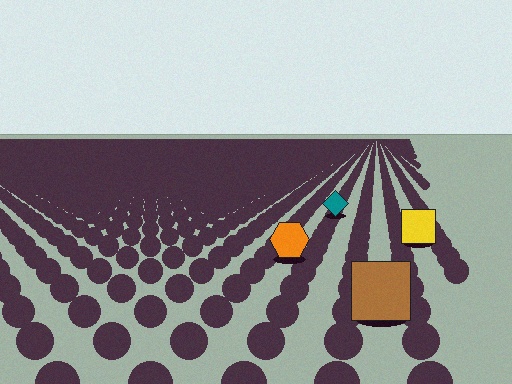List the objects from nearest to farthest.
From nearest to farthest: the brown square, the orange hexagon, the yellow square, the teal diamond.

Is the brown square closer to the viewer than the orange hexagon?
Yes. The brown square is closer — you can tell from the texture gradient: the ground texture is coarser near it.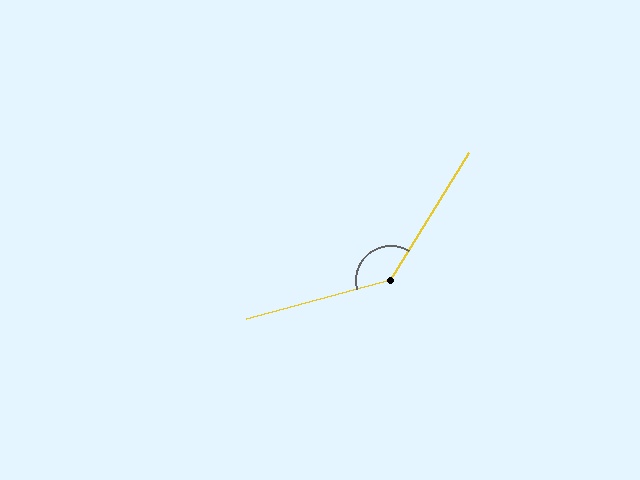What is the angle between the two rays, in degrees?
Approximately 137 degrees.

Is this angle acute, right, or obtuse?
It is obtuse.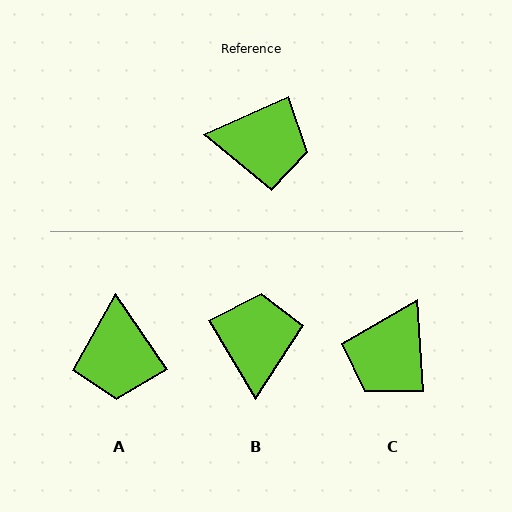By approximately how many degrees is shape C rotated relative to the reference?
Approximately 110 degrees clockwise.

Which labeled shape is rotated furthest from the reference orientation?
C, about 110 degrees away.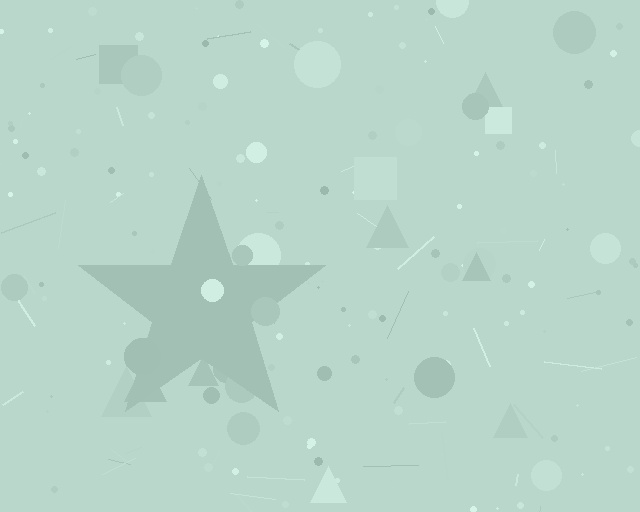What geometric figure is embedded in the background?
A star is embedded in the background.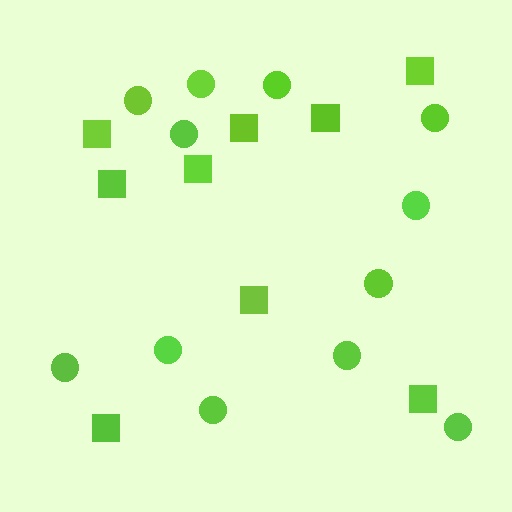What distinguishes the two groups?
There are 2 groups: one group of circles (12) and one group of squares (9).